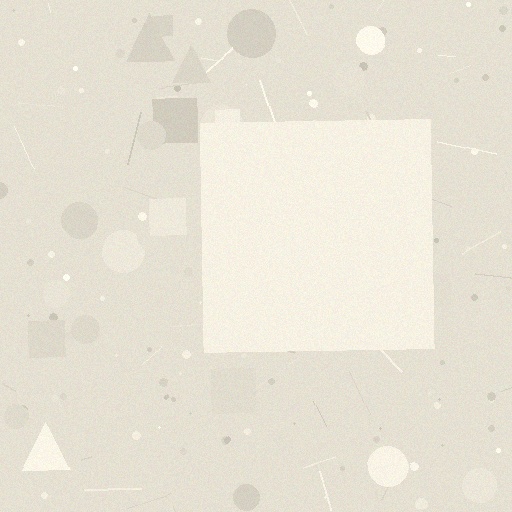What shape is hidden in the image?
A square is hidden in the image.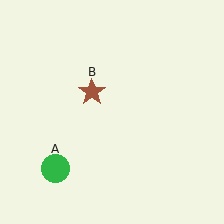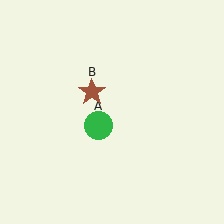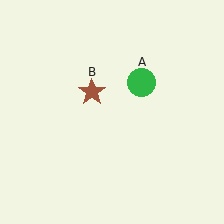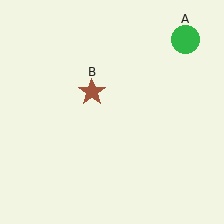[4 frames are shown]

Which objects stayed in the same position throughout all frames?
Brown star (object B) remained stationary.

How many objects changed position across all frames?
1 object changed position: green circle (object A).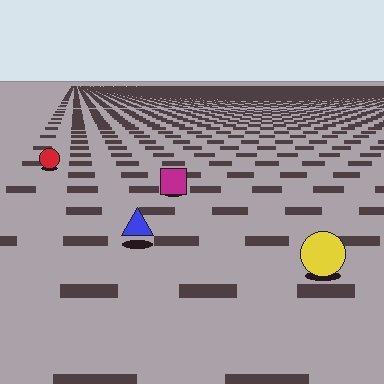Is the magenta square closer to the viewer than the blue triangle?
No. The blue triangle is closer — you can tell from the texture gradient: the ground texture is coarser near it.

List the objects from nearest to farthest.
From nearest to farthest: the yellow circle, the blue triangle, the magenta square, the red circle.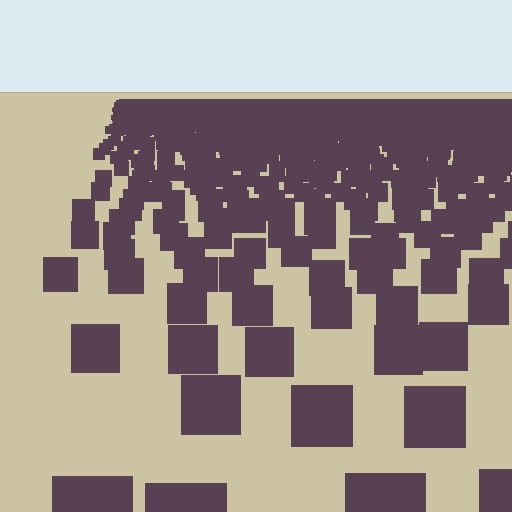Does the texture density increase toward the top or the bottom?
Density increases toward the top.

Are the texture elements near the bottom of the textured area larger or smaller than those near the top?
Larger. Near the bottom, elements are closer to the viewer and appear at a bigger on-screen size.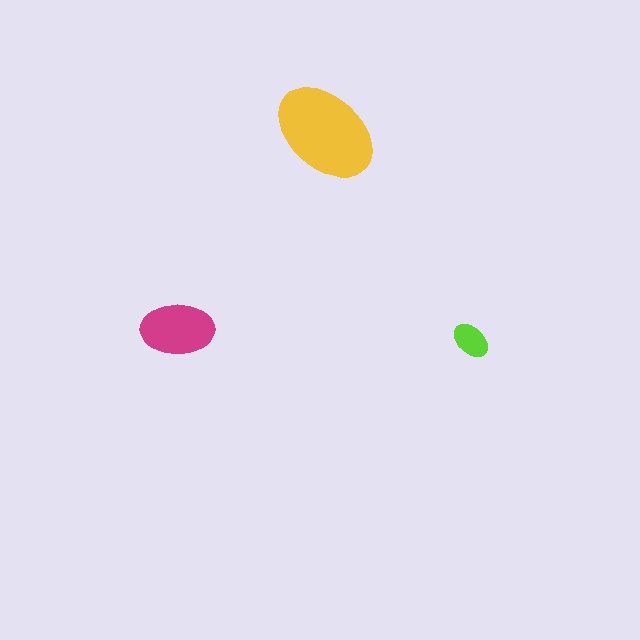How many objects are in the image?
There are 3 objects in the image.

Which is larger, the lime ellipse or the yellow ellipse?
The yellow one.